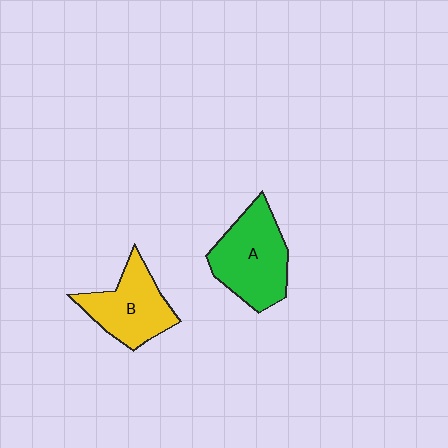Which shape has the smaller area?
Shape B (yellow).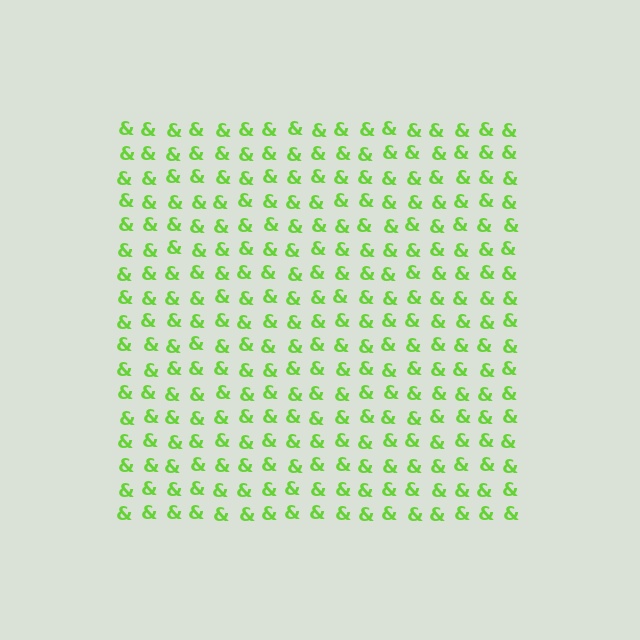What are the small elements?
The small elements are ampersands.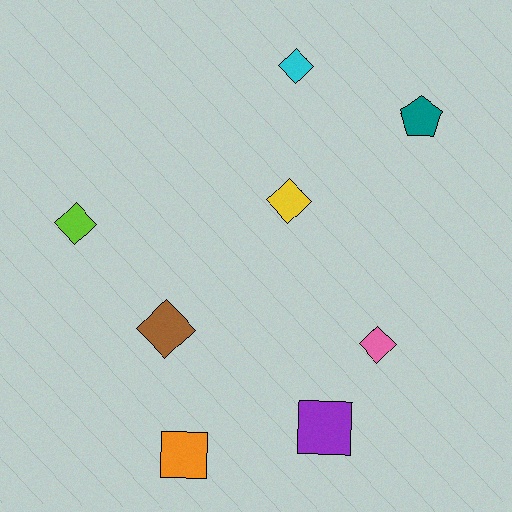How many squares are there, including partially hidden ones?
There are 2 squares.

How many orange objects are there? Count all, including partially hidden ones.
There is 1 orange object.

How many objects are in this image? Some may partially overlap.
There are 8 objects.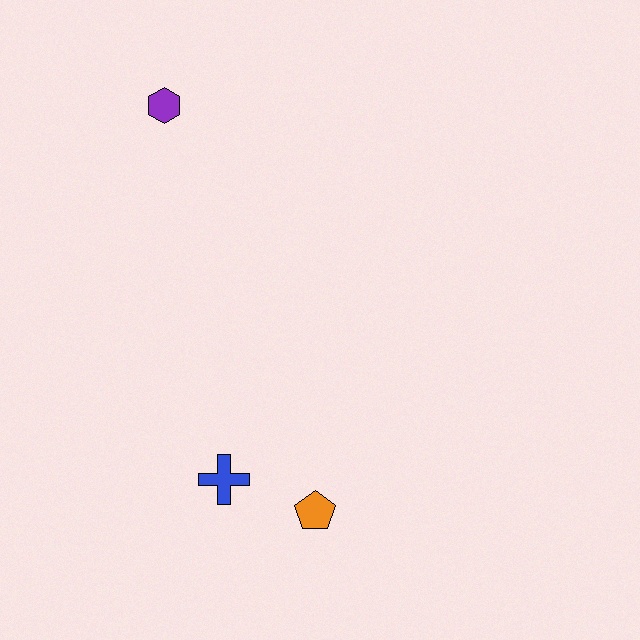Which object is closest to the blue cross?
The orange pentagon is closest to the blue cross.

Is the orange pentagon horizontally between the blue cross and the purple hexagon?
No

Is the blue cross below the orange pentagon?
No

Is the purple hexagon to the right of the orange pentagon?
No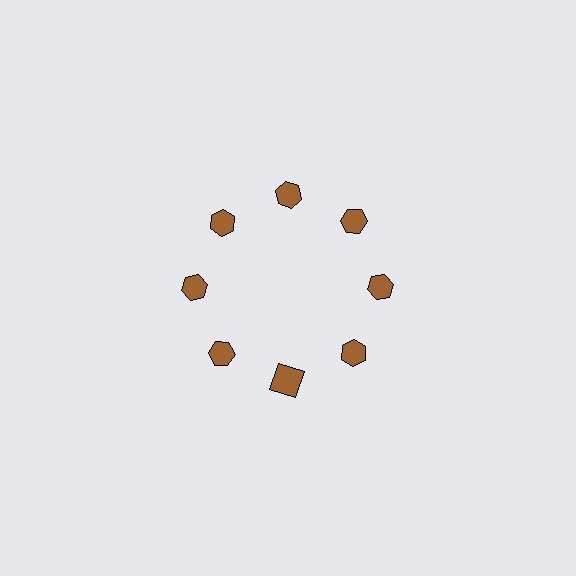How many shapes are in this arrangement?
There are 8 shapes arranged in a ring pattern.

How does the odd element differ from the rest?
It has a different shape: square instead of hexagon.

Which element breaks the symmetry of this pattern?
The brown square at roughly the 6 o'clock position breaks the symmetry. All other shapes are brown hexagons.